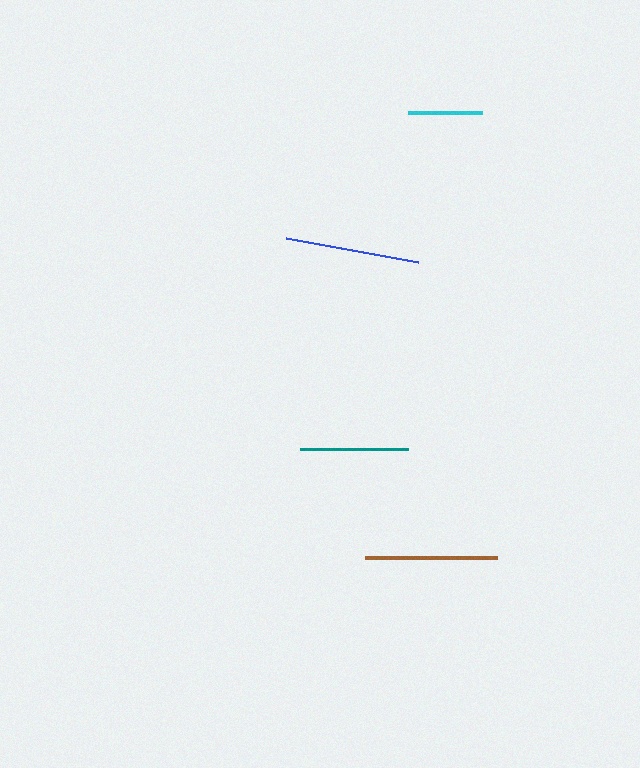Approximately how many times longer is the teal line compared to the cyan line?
The teal line is approximately 1.5 times the length of the cyan line.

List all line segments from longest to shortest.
From longest to shortest: blue, brown, teal, cyan.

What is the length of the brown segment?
The brown segment is approximately 132 pixels long.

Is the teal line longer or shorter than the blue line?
The blue line is longer than the teal line.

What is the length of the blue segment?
The blue segment is approximately 134 pixels long.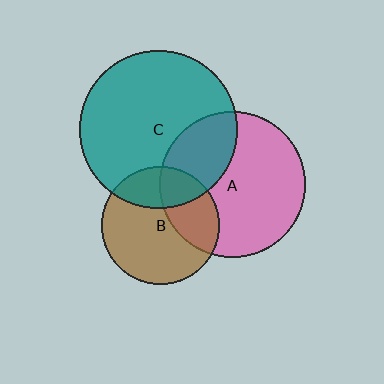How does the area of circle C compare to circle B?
Approximately 1.8 times.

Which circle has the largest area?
Circle C (teal).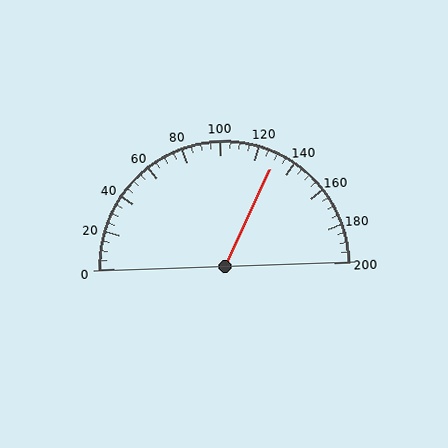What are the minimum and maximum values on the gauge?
The gauge ranges from 0 to 200.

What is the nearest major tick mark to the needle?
The nearest major tick mark is 120.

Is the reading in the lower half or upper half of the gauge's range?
The reading is in the upper half of the range (0 to 200).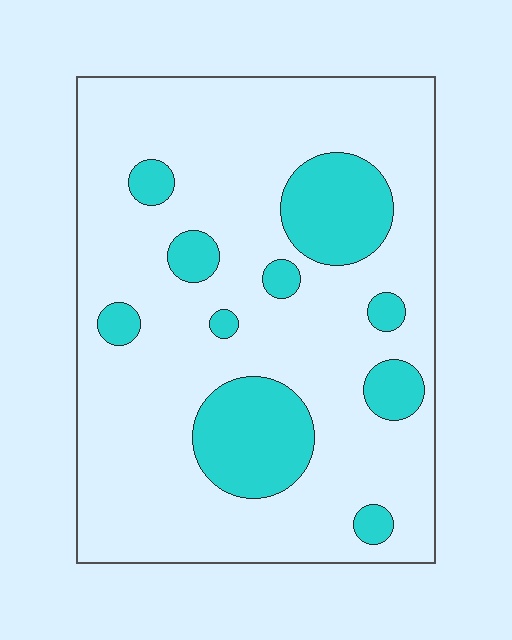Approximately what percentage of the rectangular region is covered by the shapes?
Approximately 20%.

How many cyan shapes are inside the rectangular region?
10.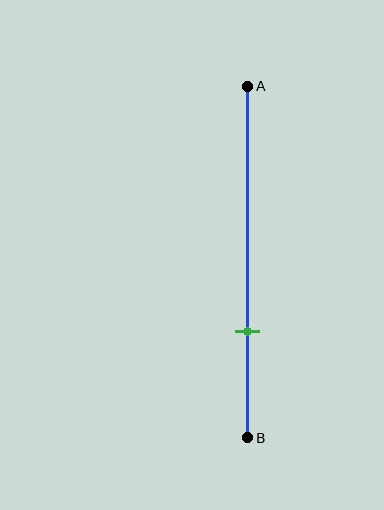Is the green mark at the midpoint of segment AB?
No, the mark is at about 70% from A, not at the 50% midpoint.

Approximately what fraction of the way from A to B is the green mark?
The green mark is approximately 70% of the way from A to B.